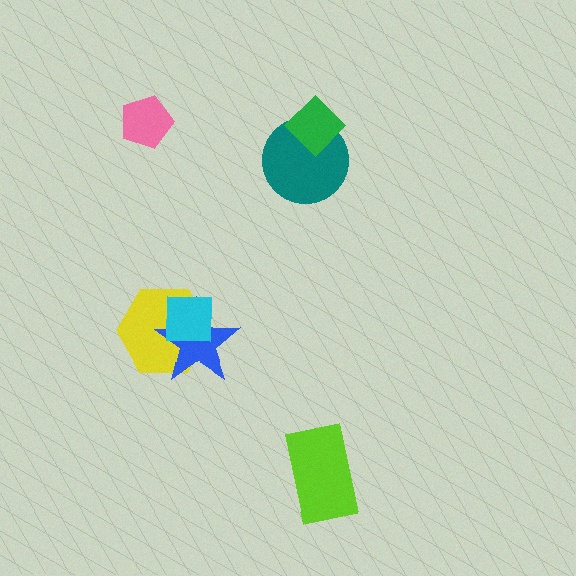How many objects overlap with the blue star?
2 objects overlap with the blue star.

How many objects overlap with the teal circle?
1 object overlaps with the teal circle.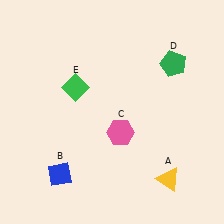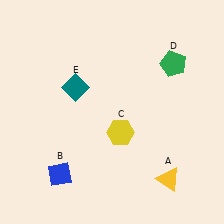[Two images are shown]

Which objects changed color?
C changed from pink to yellow. E changed from green to teal.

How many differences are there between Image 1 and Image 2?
There are 2 differences between the two images.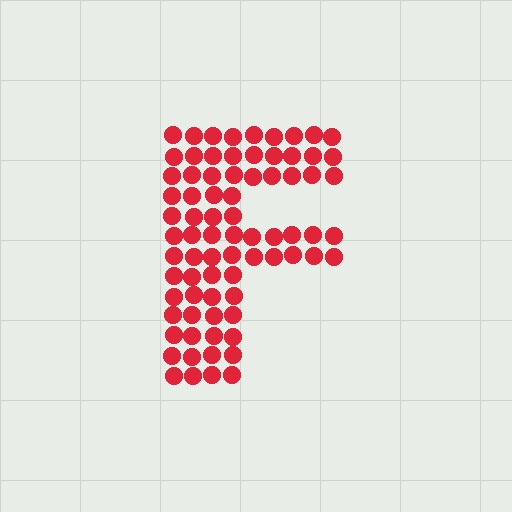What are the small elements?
The small elements are circles.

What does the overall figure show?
The overall figure shows the letter F.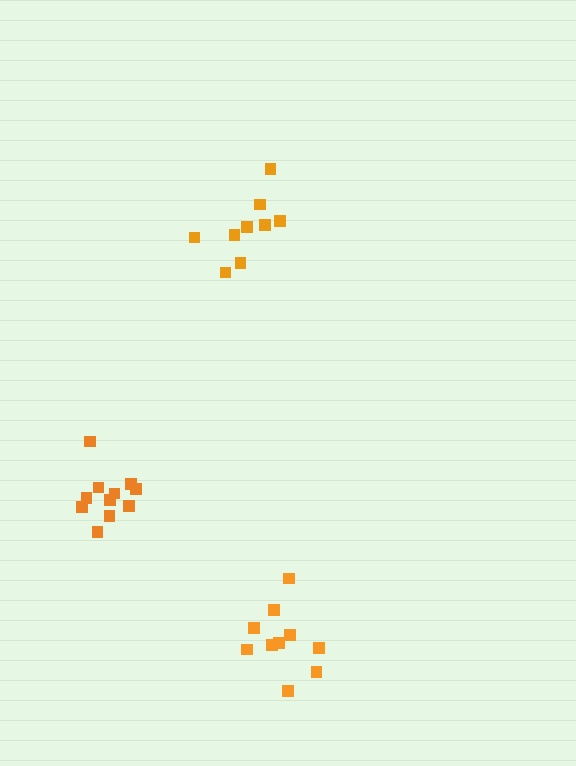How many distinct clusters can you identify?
There are 3 distinct clusters.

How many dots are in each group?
Group 1: 9 dots, Group 2: 11 dots, Group 3: 10 dots (30 total).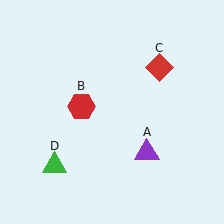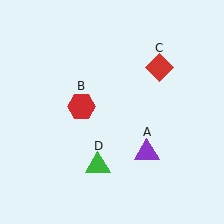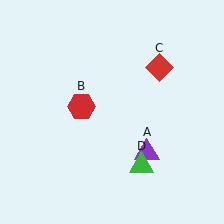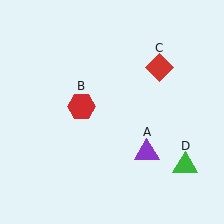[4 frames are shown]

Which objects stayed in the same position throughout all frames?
Purple triangle (object A) and red hexagon (object B) and red diamond (object C) remained stationary.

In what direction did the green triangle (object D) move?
The green triangle (object D) moved right.